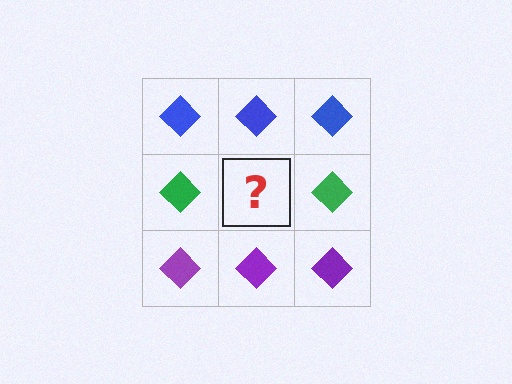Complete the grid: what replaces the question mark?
The question mark should be replaced with a green diamond.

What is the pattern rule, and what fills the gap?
The rule is that each row has a consistent color. The gap should be filled with a green diamond.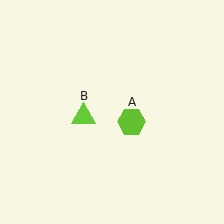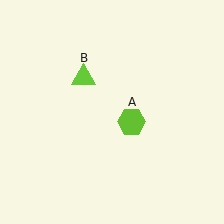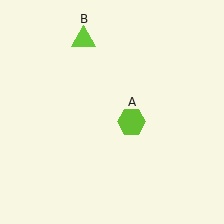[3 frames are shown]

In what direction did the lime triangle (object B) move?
The lime triangle (object B) moved up.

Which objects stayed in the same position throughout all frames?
Lime hexagon (object A) remained stationary.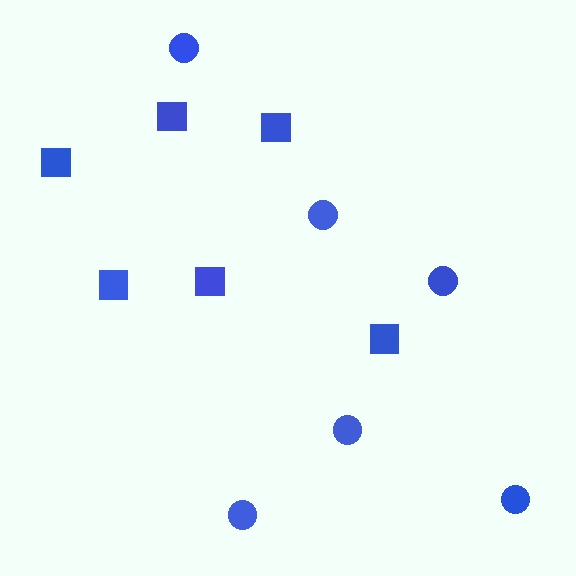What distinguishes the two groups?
There are 2 groups: one group of squares (6) and one group of circles (6).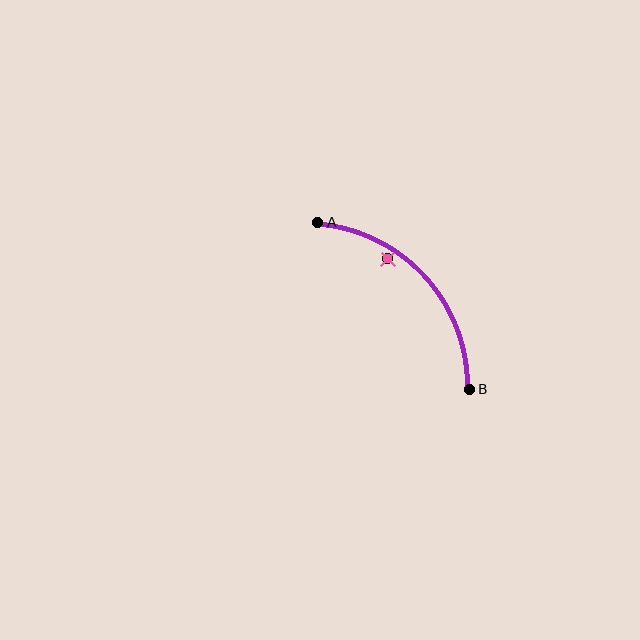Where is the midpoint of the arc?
The arc midpoint is the point on the curve farthest from the straight line joining A and B. It sits above and to the right of that line.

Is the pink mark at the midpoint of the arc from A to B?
No — the pink mark does not lie on the arc at all. It sits slightly inside the curve.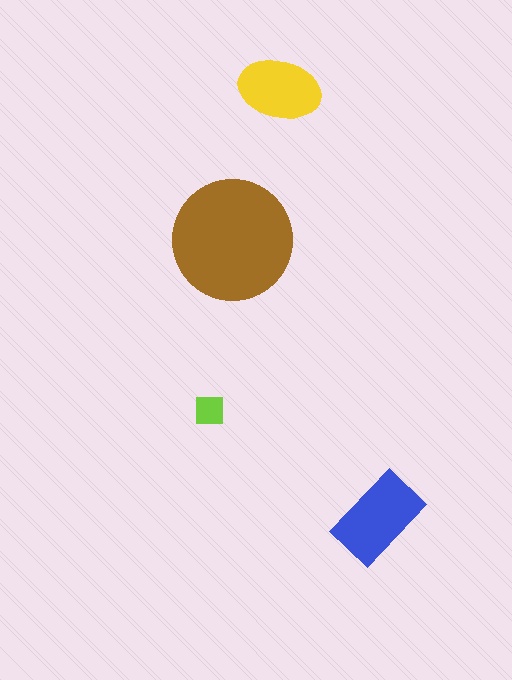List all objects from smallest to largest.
The lime square, the yellow ellipse, the blue rectangle, the brown circle.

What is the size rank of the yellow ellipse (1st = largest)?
3rd.